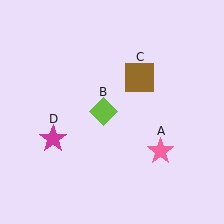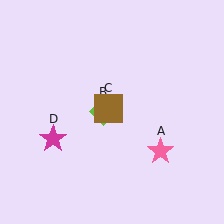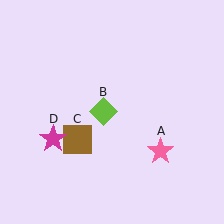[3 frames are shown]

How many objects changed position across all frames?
1 object changed position: brown square (object C).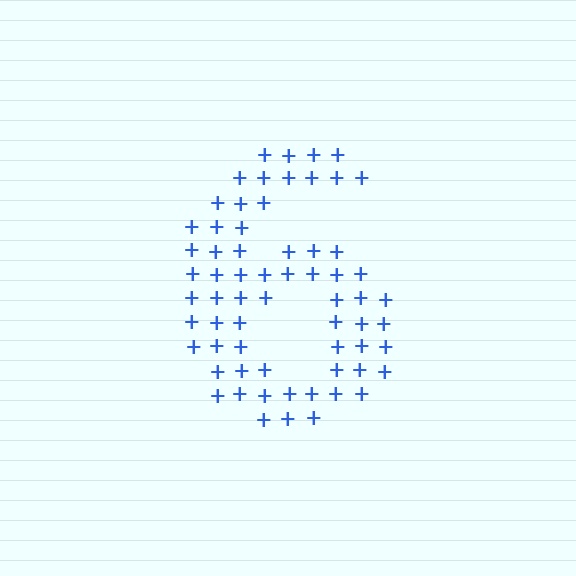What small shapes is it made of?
It is made of small plus signs.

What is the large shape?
The large shape is the digit 6.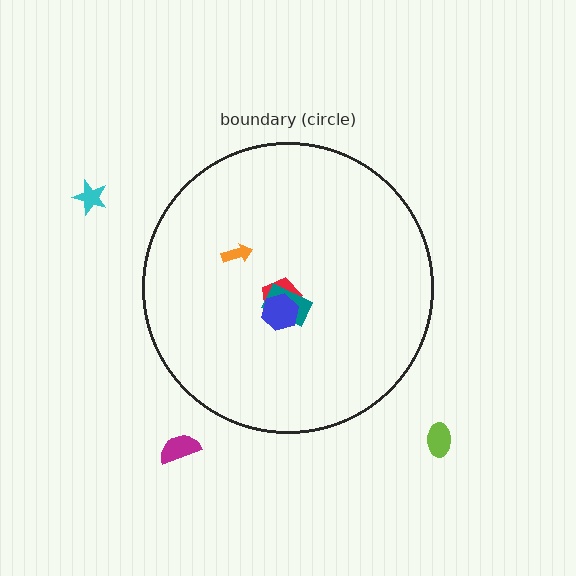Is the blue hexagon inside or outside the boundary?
Inside.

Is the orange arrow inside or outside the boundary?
Inside.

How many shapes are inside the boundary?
4 inside, 3 outside.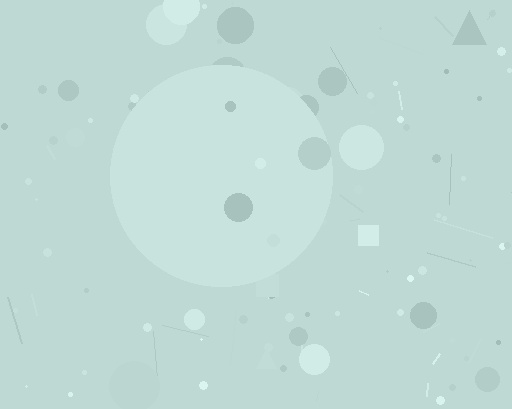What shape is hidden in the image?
A circle is hidden in the image.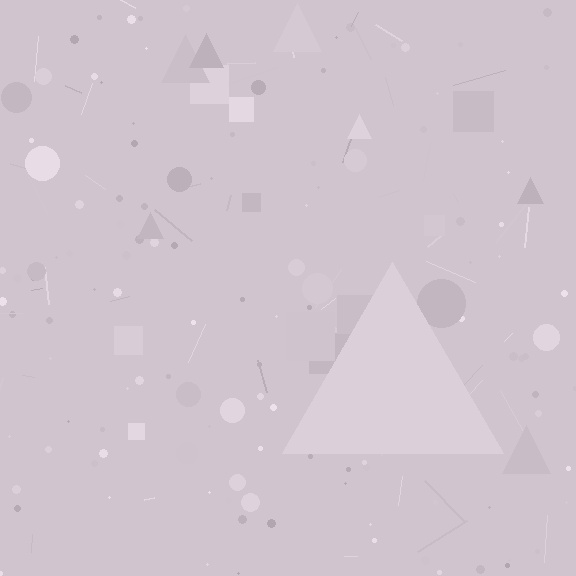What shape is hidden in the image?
A triangle is hidden in the image.